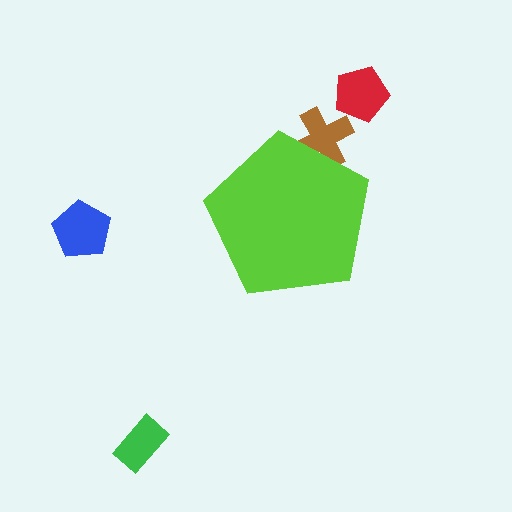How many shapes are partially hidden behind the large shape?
1 shape is partially hidden.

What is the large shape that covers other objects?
A lime pentagon.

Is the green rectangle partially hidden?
No, the green rectangle is fully visible.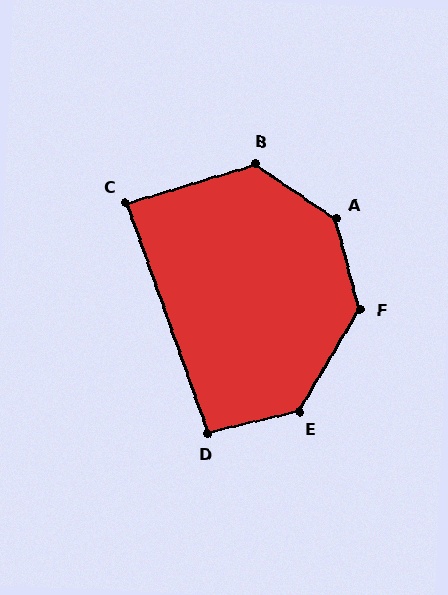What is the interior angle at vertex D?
Approximately 96 degrees (obtuse).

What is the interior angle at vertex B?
Approximately 130 degrees (obtuse).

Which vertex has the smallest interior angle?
C, at approximately 87 degrees.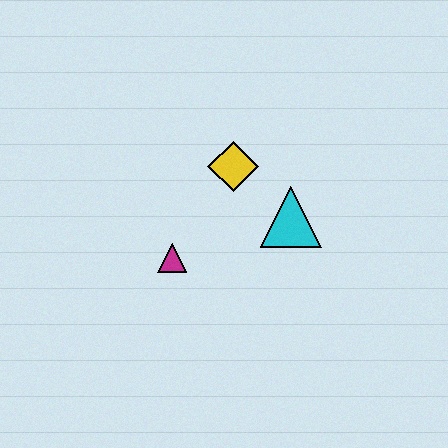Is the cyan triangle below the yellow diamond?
Yes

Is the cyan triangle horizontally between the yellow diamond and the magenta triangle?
No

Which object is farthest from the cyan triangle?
The magenta triangle is farthest from the cyan triangle.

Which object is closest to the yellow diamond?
The cyan triangle is closest to the yellow diamond.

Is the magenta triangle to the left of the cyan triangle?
Yes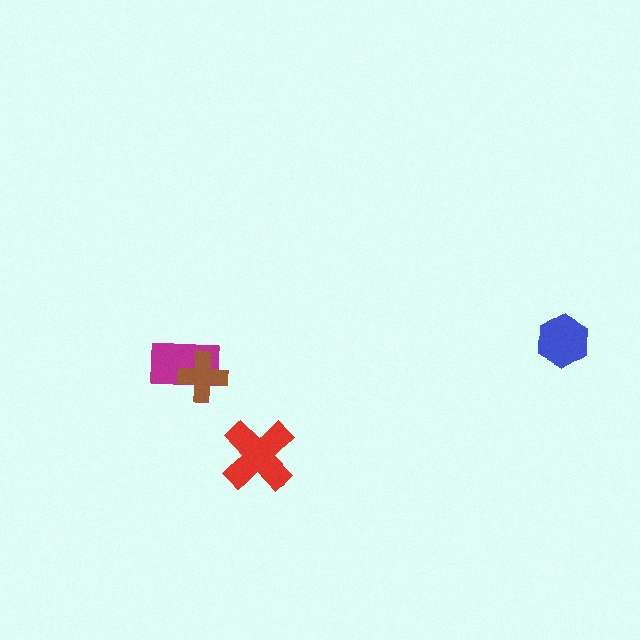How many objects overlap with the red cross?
0 objects overlap with the red cross.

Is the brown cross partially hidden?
No, no other shape covers it.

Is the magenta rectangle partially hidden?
Yes, it is partially covered by another shape.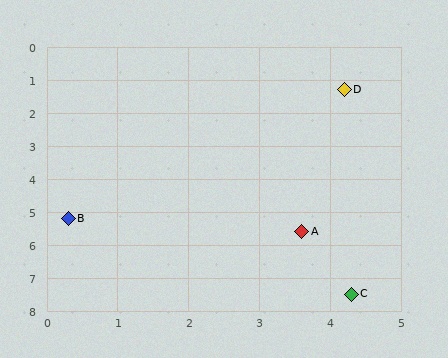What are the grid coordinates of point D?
Point D is at approximately (4.2, 1.3).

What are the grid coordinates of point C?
Point C is at approximately (4.3, 7.5).